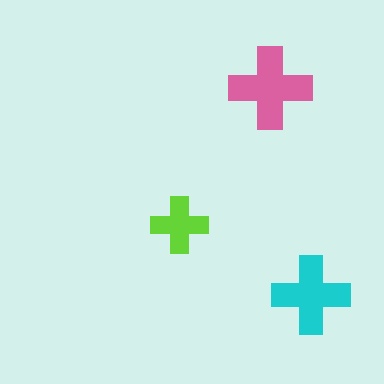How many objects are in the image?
There are 3 objects in the image.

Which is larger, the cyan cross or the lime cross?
The cyan one.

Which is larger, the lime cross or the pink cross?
The pink one.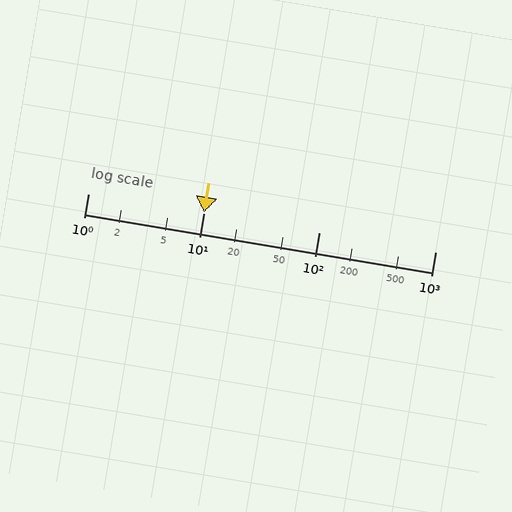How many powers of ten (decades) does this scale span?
The scale spans 3 decades, from 1 to 1000.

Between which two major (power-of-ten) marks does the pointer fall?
The pointer is between 10 and 100.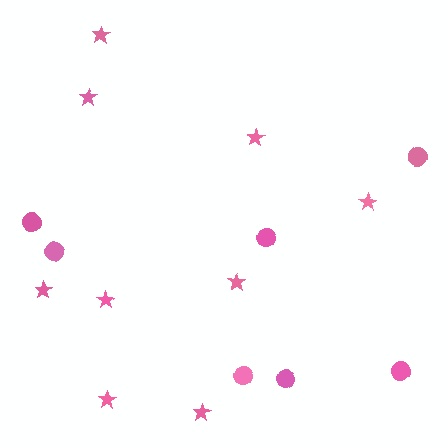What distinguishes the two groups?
There are 2 groups: one group of stars (9) and one group of circles (7).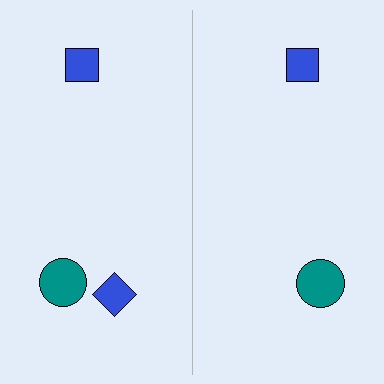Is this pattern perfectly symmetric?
No, the pattern is not perfectly symmetric. A blue diamond is missing from the right side.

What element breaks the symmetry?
A blue diamond is missing from the right side.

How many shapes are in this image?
There are 5 shapes in this image.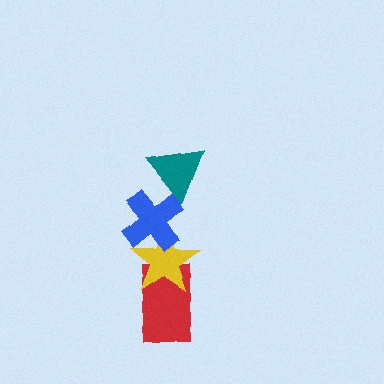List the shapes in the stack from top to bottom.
From top to bottom: the teal triangle, the blue cross, the yellow star, the red rectangle.